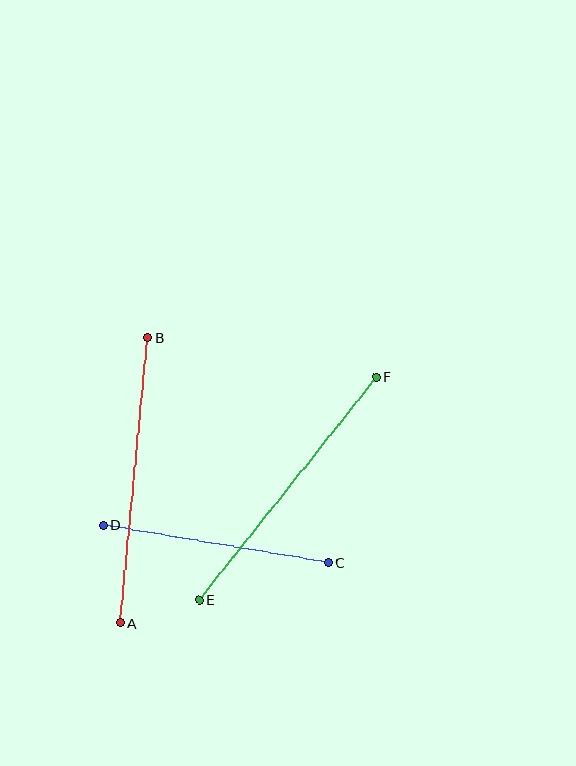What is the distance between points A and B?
The distance is approximately 286 pixels.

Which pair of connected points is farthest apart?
Points A and B are farthest apart.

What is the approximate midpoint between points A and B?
The midpoint is at approximately (134, 480) pixels.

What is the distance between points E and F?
The distance is approximately 285 pixels.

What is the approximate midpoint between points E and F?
The midpoint is at approximately (288, 488) pixels.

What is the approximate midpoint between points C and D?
The midpoint is at approximately (216, 544) pixels.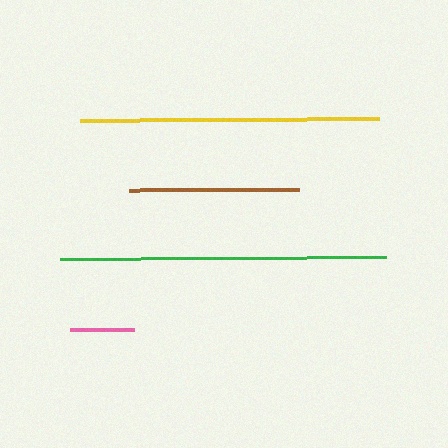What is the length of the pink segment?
The pink segment is approximately 64 pixels long.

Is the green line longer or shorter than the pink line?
The green line is longer than the pink line.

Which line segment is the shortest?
The pink line is the shortest at approximately 64 pixels.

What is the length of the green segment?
The green segment is approximately 326 pixels long.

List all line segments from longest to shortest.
From longest to shortest: green, yellow, brown, pink.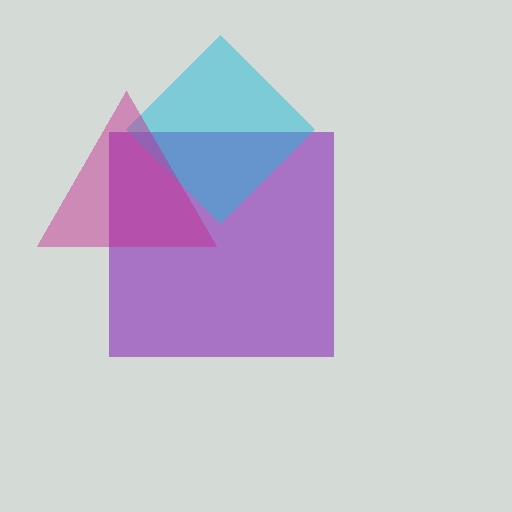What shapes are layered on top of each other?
The layered shapes are: a purple square, a cyan diamond, a magenta triangle.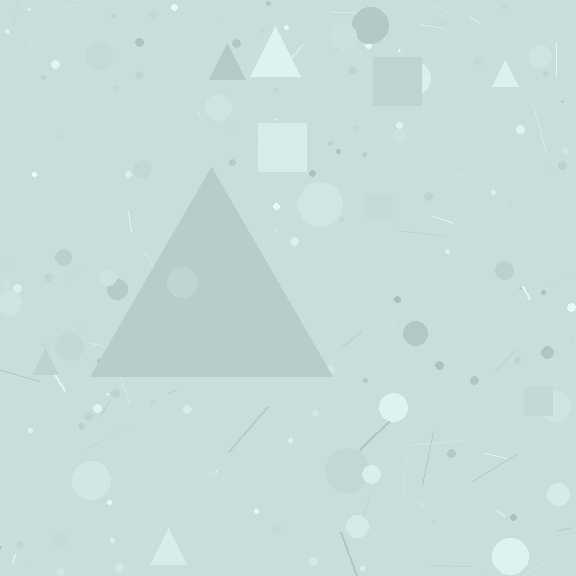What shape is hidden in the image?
A triangle is hidden in the image.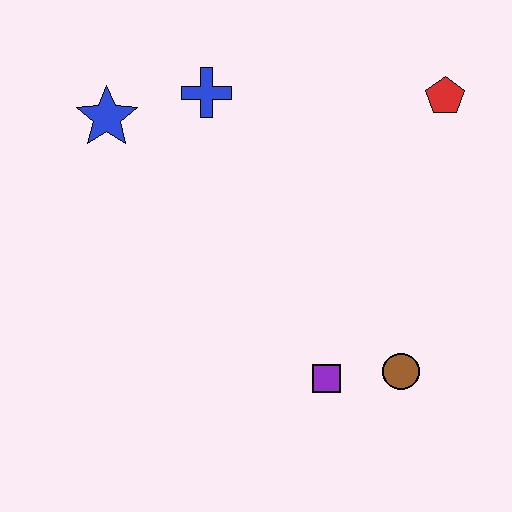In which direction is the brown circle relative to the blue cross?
The brown circle is below the blue cross.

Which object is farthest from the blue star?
The brown circle is farthest from the blue star.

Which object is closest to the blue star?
The blue cross is closest to the blue star.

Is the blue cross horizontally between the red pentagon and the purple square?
No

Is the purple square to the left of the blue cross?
No